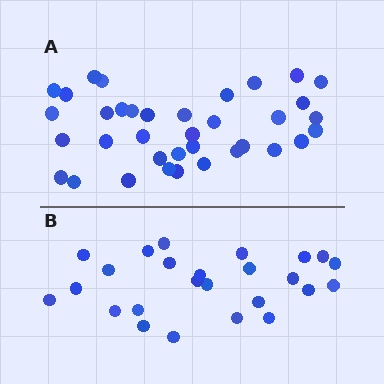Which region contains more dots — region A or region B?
Region A (the top region) has more dots.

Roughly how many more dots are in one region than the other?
Region A has roughly 12 or so more dots than region B.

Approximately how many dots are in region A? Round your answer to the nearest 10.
About 40 dots. (The exact count is 36, which rounds to 40.)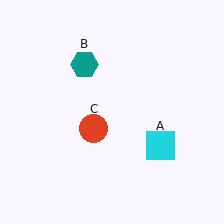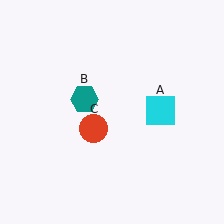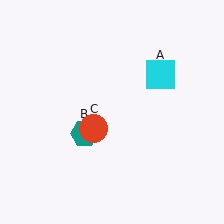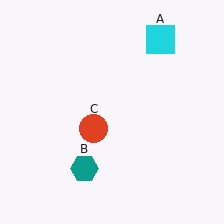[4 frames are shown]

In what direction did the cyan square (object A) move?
The cyan square (object A) moved up.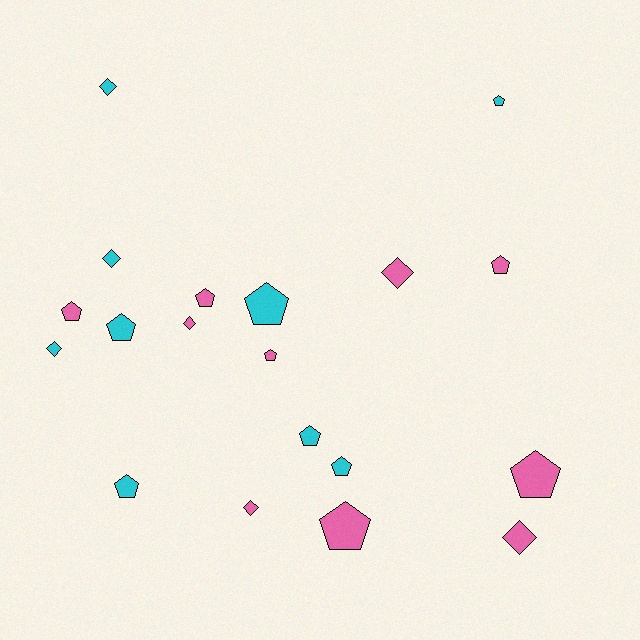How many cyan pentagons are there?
There are 6 cyan pentagons.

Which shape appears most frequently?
Pentagon, with 12 objects.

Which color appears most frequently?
Pink, with 10 objects.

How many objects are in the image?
There are 19 objects.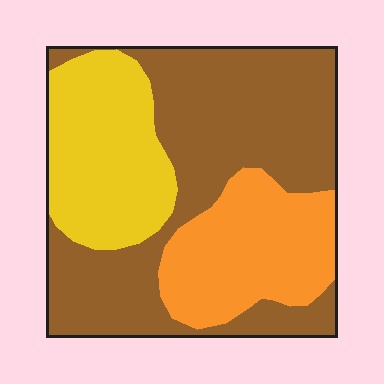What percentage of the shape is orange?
Orange covers roughly 25% of the shape.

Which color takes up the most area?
Brown, at roughly 50%.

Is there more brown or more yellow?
Brown.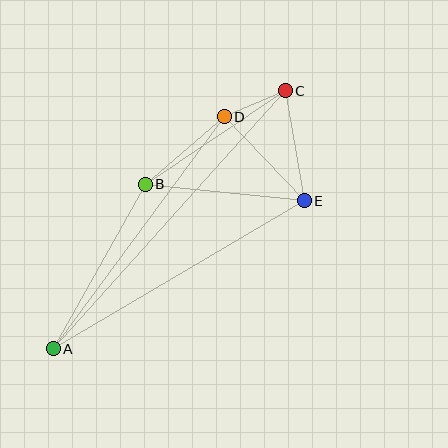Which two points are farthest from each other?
Points A and C are farthest from each other.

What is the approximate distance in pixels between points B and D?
The distance between B and D is approximately 104 pixels.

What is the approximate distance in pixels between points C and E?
The distance between C and E is approximately 111 pixels.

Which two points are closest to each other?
Points C and D are closest to each other.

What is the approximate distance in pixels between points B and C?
The distance between B and C is approximately 169 pixels.